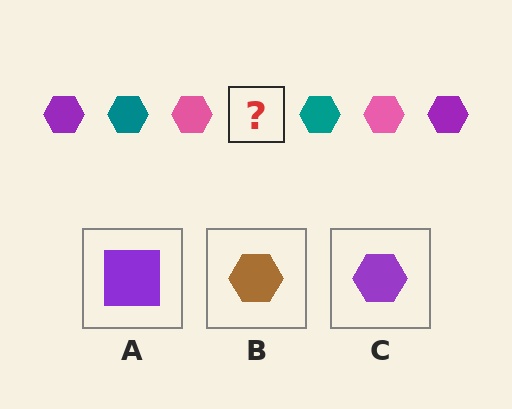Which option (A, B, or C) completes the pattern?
C.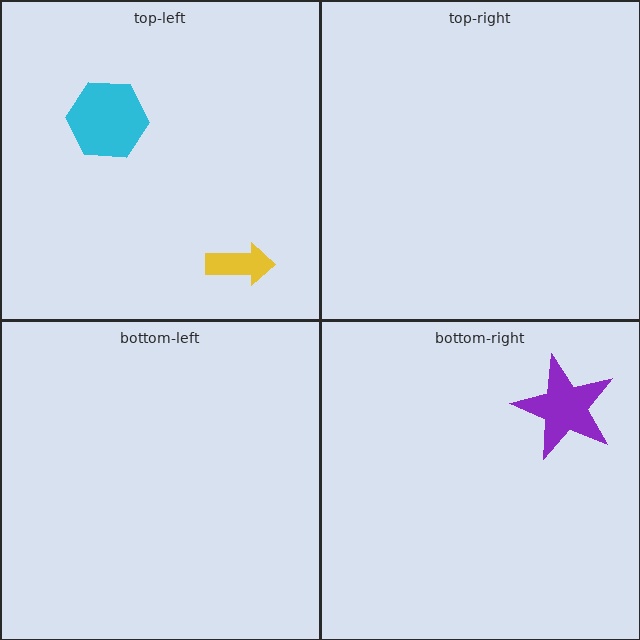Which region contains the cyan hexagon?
The top-left region.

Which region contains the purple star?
The bottom-right region.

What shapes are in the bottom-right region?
The purple star.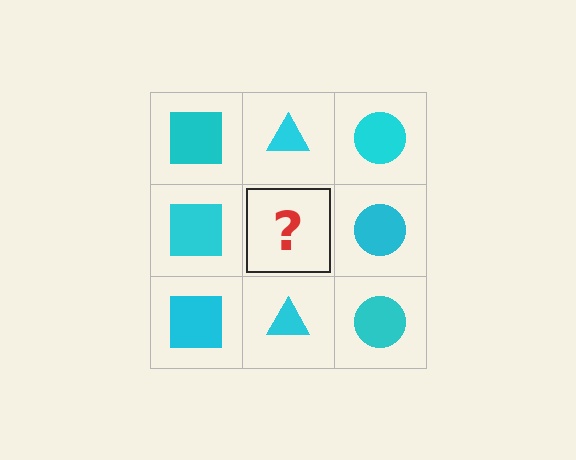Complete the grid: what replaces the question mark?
The question mark should be replaced with a cyan triangle.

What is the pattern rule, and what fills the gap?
The rule is that each column has a consistent shape. The gap should be filled with a cyan triangle.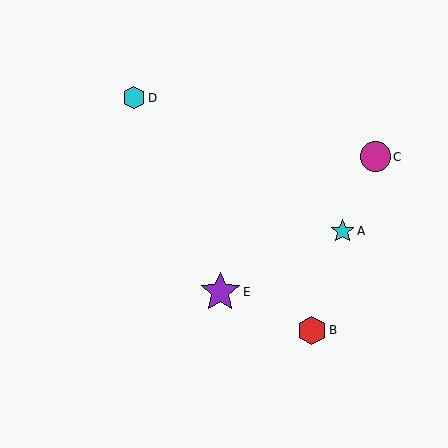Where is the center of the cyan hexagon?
The center of the cyan hexagon is at (134, 98).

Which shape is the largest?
The purple star (labeled E) is the largest.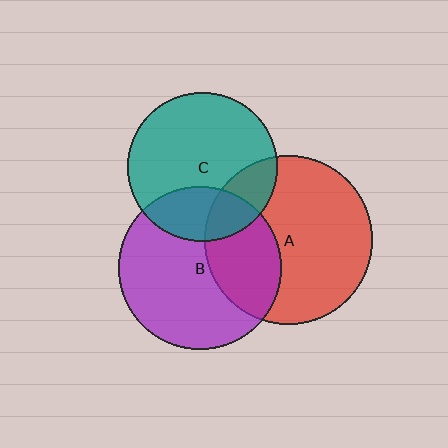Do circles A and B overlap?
Yes.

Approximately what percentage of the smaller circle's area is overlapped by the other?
Approximately 35%.